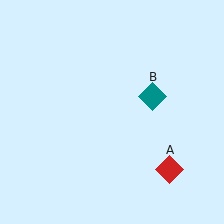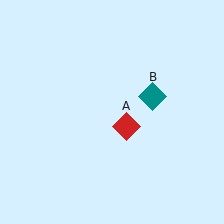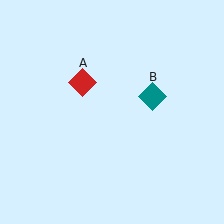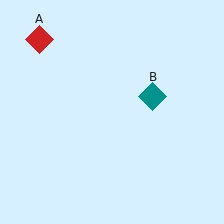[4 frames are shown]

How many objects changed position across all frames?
1 object changed position: red diamond (object A).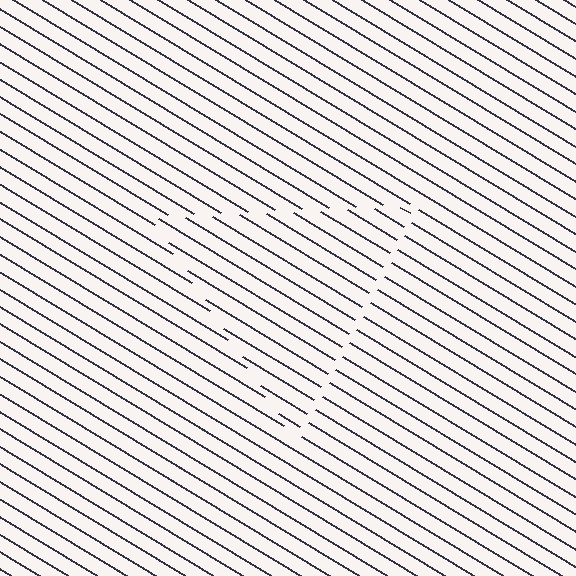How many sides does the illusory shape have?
3 sides — the line-ends trace a triangle.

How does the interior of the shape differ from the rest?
The interior of the shape contains the same grating, shifted by half a period — the contour is defined by the phase discontinuity where line-ends from the inner and outer gratings abut.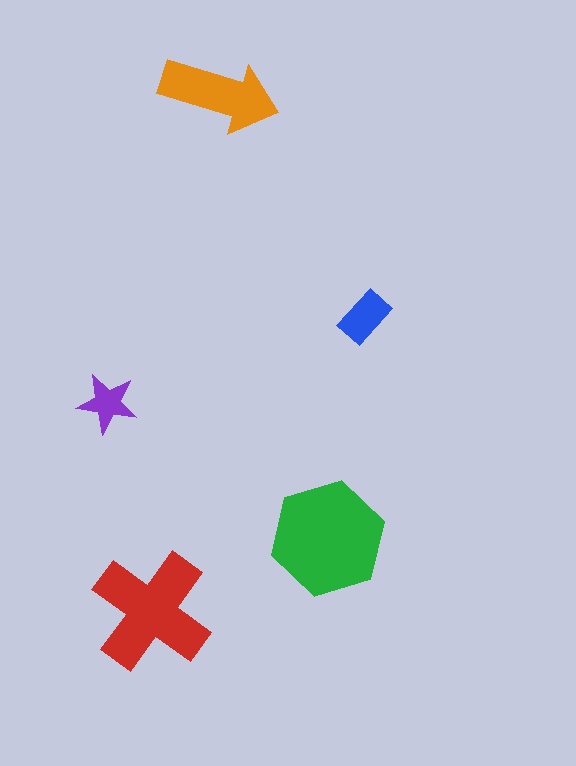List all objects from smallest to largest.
The purple star, the blue rectangle, the orange arrow, the red cross, the green hexagon.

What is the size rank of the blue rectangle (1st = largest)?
4th.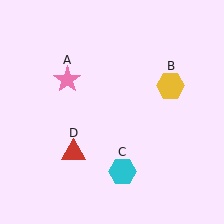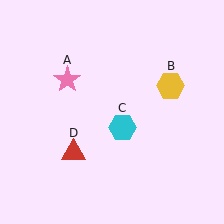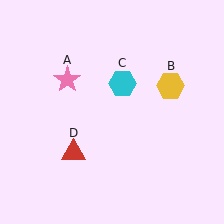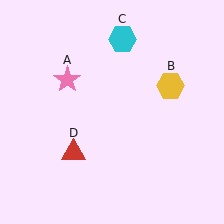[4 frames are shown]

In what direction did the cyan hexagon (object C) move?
The cyan hexagon (object C) moved up.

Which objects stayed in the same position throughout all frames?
Pink star (object A) and yellow hexagon (object B) and red triangle (object D) remained stationary.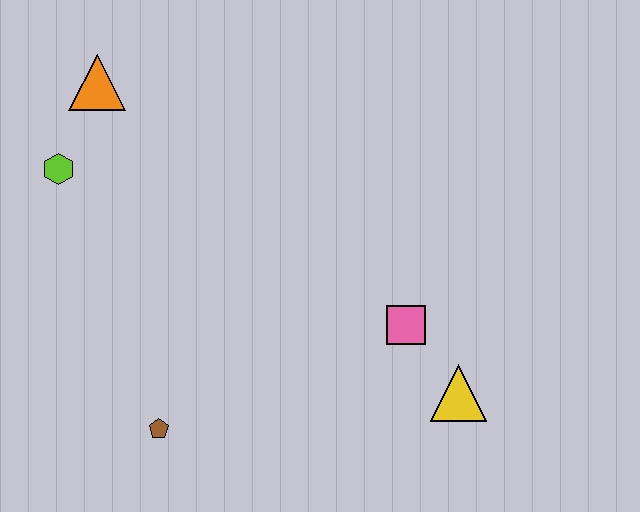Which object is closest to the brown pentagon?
The pink square is closest to the brown pentagon.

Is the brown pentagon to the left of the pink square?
Yes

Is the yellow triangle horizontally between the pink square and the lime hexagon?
No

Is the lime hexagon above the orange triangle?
No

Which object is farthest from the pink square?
The orange triangle is farthest from the pink square.